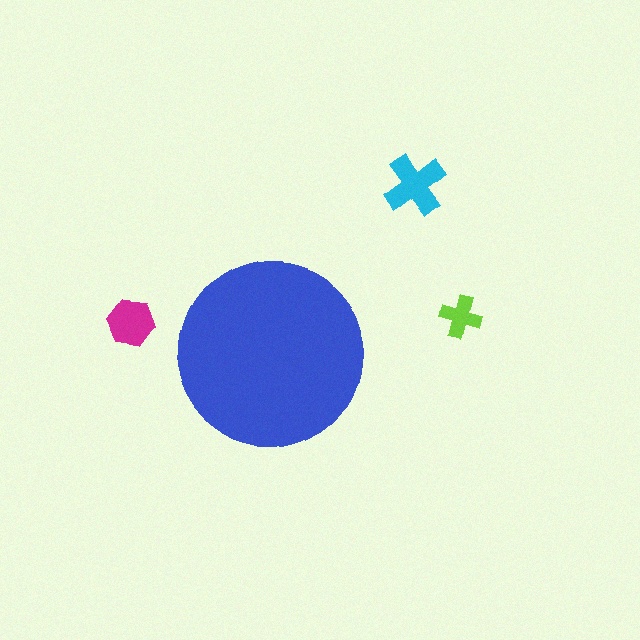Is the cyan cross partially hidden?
No, the cyan cross is fully visible.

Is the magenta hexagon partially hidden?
No, the magenta hexagon is fully visible.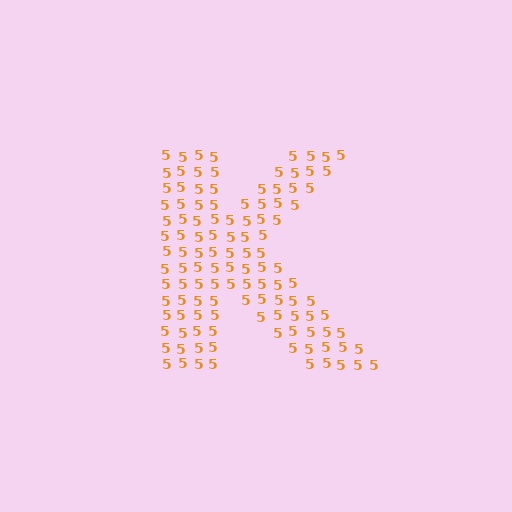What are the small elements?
The small elements are digit 5's.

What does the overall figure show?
The overall figure shows the letter K.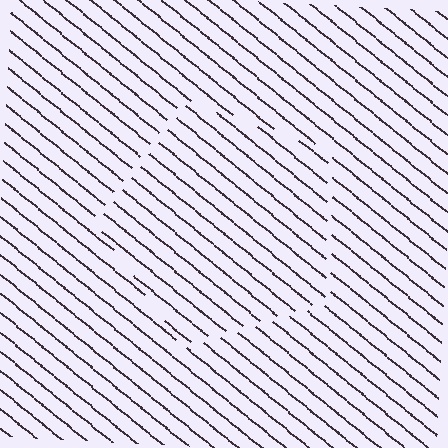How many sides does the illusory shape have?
5 sides — the line-ends trace a pentagon.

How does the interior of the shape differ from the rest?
The interior of the shape contains the same grating, shifted by half a period — the contour is defined by the phase discontinuity where line-ends from the inner and outer gratings abut.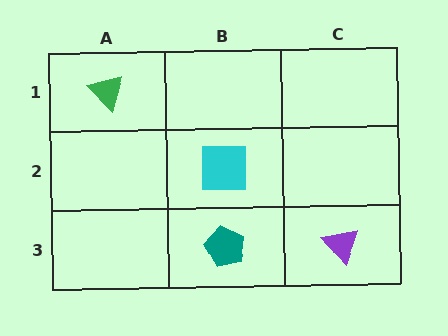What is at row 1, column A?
A green triangle.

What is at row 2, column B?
A cyan square.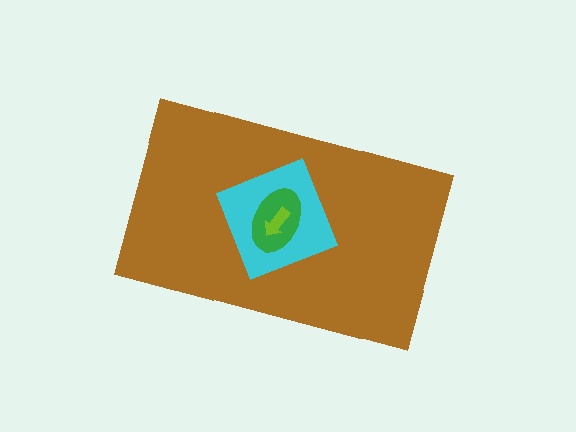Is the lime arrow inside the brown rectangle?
Yes.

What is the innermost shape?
The lime arrow.